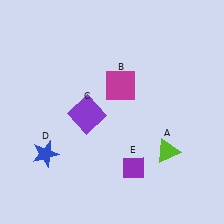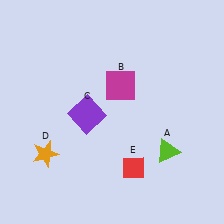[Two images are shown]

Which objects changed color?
D changed from blue to orange. E changed from purple to red.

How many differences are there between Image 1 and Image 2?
There are 2 differences between the two images.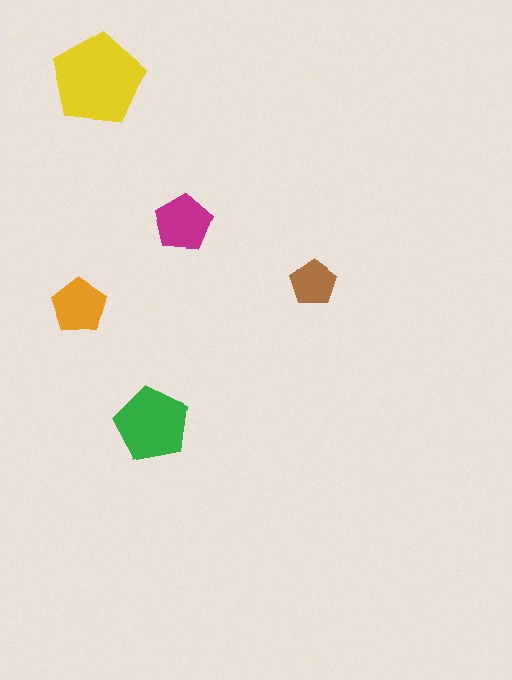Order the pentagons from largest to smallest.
the yellow one, the green one, the magenta one, the orange one, the brown one.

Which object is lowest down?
The green pentagon is bottommost.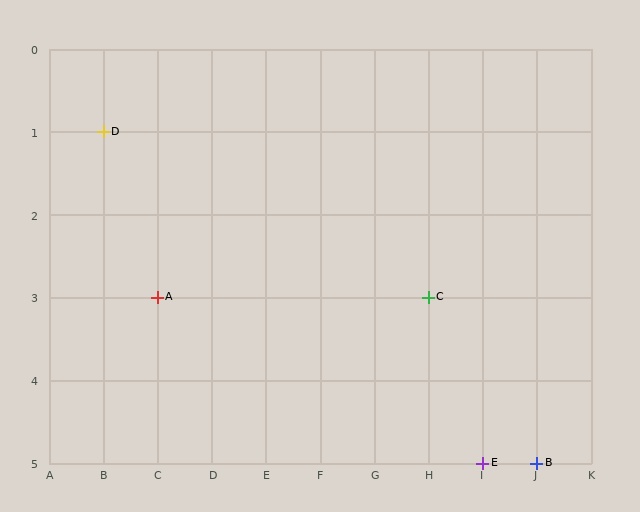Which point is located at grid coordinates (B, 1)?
Point D is at (B, 1).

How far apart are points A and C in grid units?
Points A and C are 5 columns apart.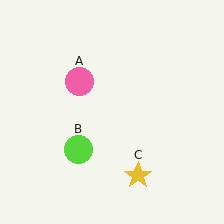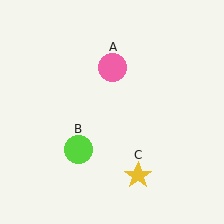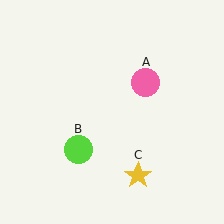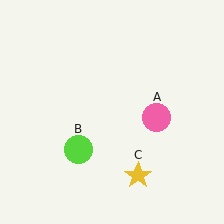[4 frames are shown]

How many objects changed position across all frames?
1 object changed position: pink circle (object A).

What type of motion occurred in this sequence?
The pink circle (object A) rotated clockwise around the center of the scene.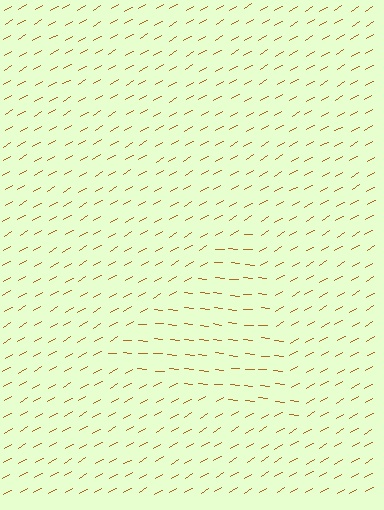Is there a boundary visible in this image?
Yes, there is a texture boundary formed by a change in line orientation.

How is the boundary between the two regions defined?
The boundary is defined purely by a change in line orientation (approximately 35 degrees difference). All lines are the same color and thickness.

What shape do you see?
I see a triangle.